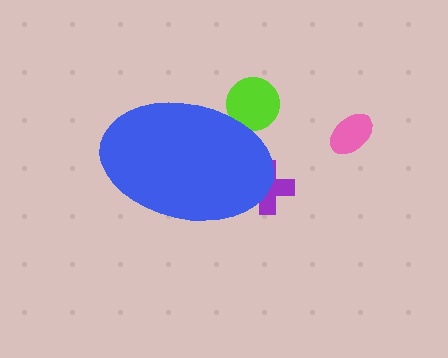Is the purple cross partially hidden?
Yes, the purple cross is partially hidden behind the blue ellipse.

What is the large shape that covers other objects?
A blue ellipse.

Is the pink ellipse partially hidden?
No, the pink ellipse is fully visible.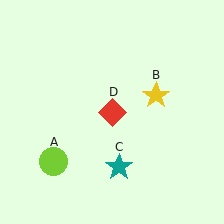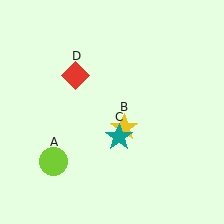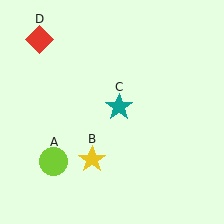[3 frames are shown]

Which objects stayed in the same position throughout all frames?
Lime circle (object A) remained stationary.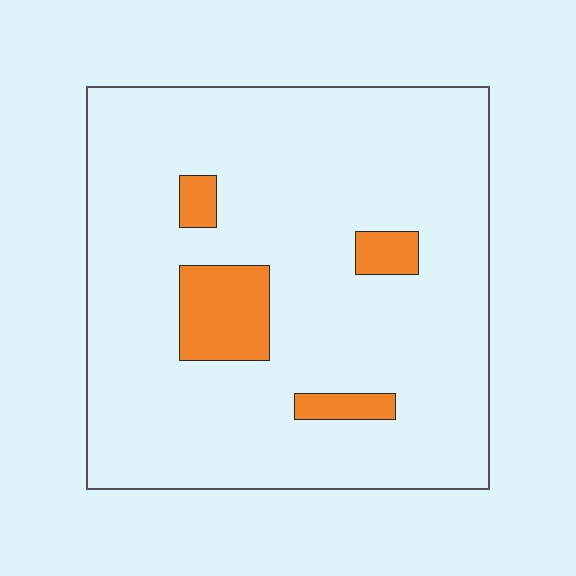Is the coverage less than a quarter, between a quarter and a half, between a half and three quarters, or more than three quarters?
Less than a quarter.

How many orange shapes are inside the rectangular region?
4.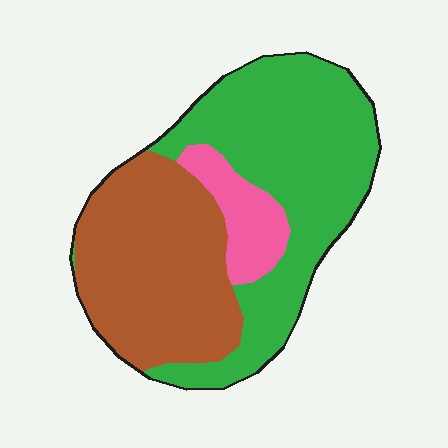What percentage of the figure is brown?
Brown covers around 40% of the figure.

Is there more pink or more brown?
Brown.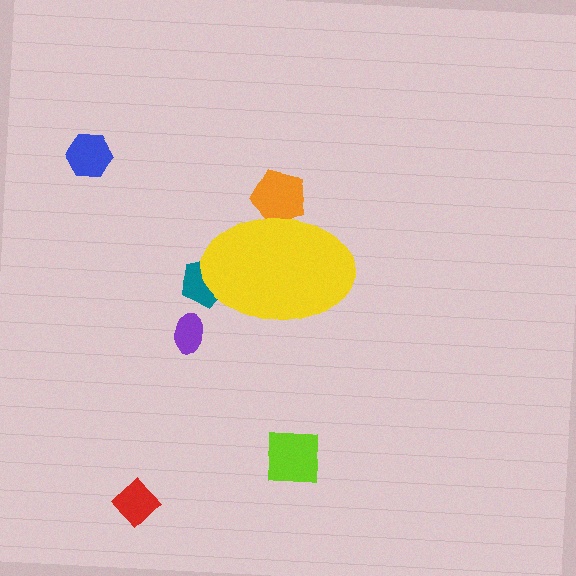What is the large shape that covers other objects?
A yellow ellipse.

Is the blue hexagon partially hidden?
No, the blue hexagon is fully visible.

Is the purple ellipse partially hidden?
No, the purple ellipse is fully visible.